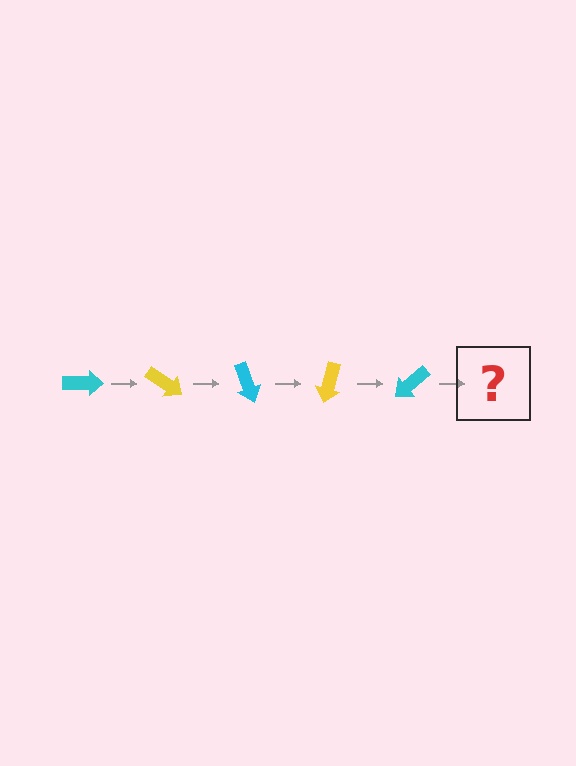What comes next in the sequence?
The next element should be a yellow arrow, rotated 175 degrees from the start.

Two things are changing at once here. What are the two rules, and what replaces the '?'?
The two rules are that it rotates 35 degrees each step and the color cycles through cyan and yellow. The '?' should be a yellow arrow, rotated 175 degrees from the start.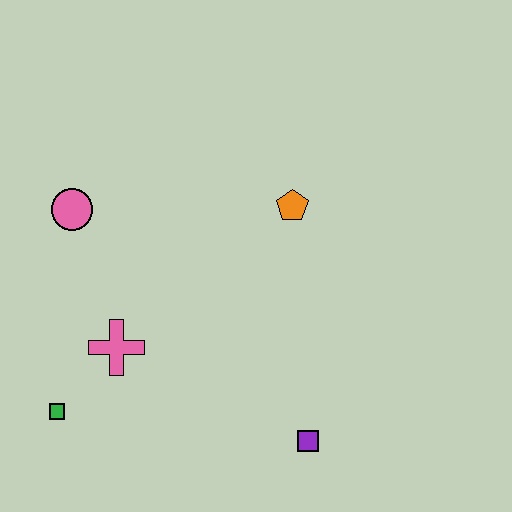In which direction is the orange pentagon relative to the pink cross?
The orange pentagon is to the right of the pink cross.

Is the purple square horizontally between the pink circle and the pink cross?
No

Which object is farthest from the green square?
The orange pentagon is farthest from the green square.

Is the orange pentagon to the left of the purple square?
Yes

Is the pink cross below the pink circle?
Yes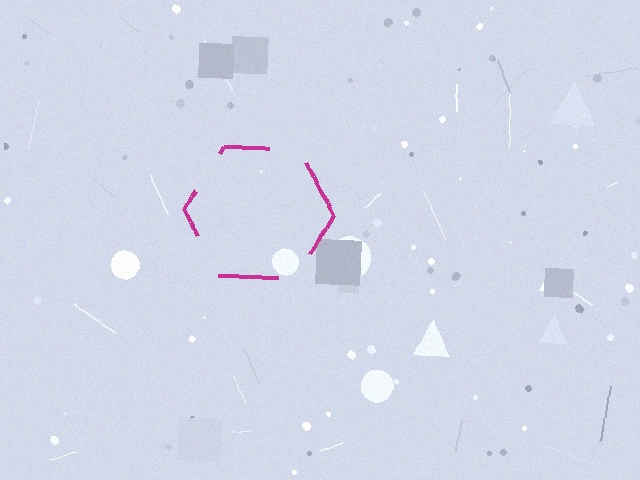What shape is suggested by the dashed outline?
The dashed outline suggests a hexagon.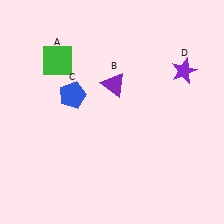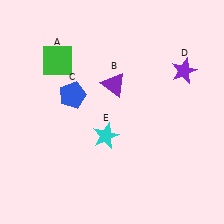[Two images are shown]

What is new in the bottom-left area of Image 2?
A cyan star (E) was added in the bottom-left area of Image 2.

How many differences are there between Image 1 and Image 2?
There is 1 difference between the two images.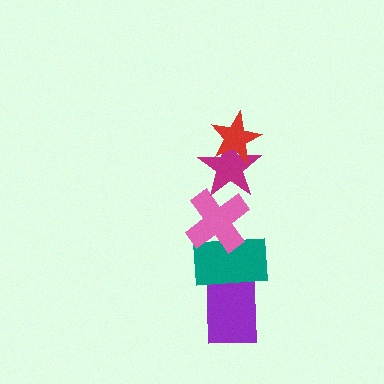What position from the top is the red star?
The red star is 1st from the top.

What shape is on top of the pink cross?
The magenta star is on top of the pink cross.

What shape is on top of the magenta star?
The red star is on top of the magenta star.